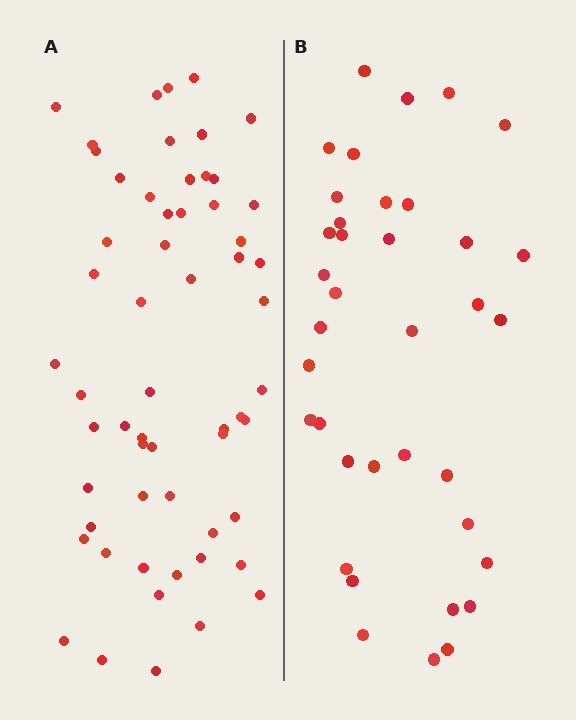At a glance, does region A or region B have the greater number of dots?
Region A (the left region) has more dots.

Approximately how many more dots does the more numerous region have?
Region A has approximately 20 more dots than region B.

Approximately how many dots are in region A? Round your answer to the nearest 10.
About 60 dots. (The exact count is 58, which rounds to 60.)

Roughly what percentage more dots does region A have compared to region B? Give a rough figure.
About 55% more.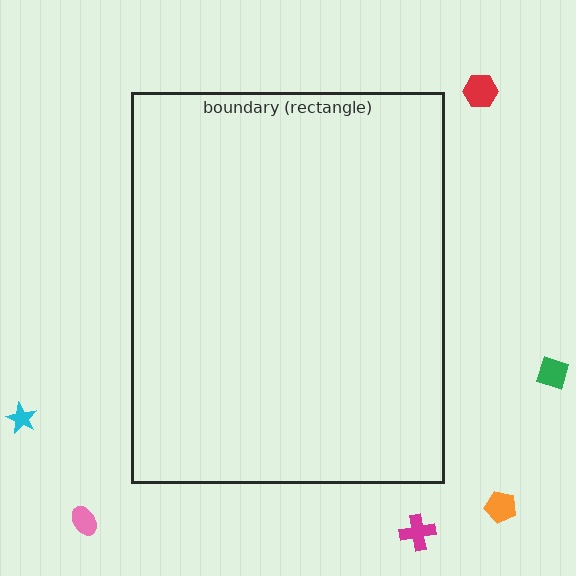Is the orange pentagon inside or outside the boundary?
Outside.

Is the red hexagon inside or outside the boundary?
Outside.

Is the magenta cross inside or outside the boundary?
Outside.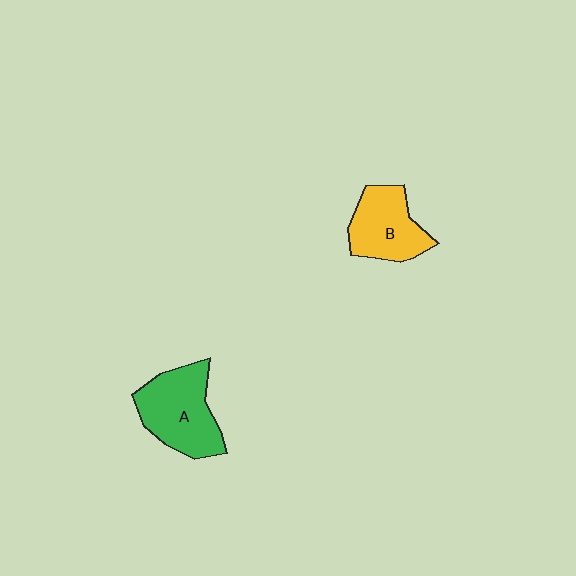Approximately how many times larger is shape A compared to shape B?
Approximately 1.3 times.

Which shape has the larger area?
Shape A (green).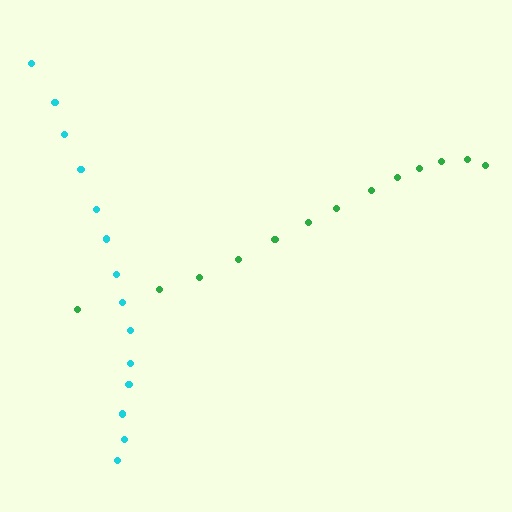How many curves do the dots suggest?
There are 2 distinct paths.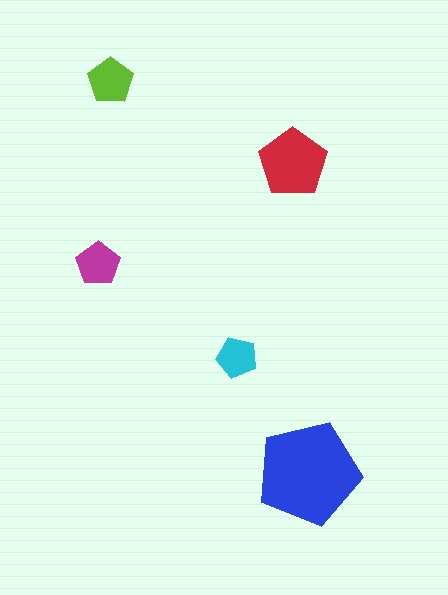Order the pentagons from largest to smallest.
the blue one, the red one, the lime one, the magenta one, the cyan one.